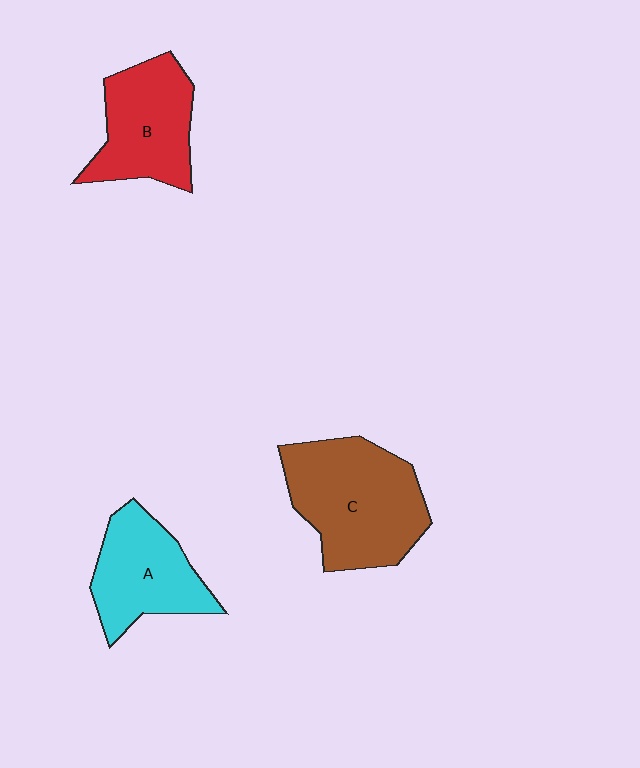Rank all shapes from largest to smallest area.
From largest to smallest: C (brown), B (red), A (cyan).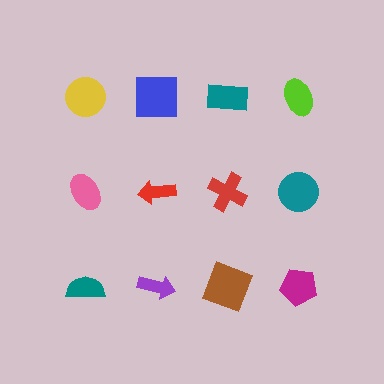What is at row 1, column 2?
A blue square.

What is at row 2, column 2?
A red arrow.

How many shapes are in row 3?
4 shapes.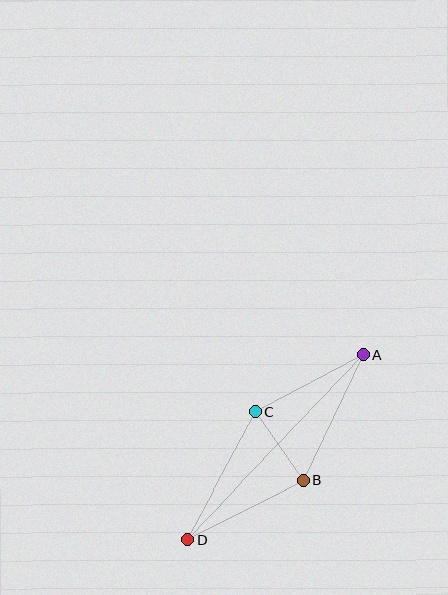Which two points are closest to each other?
Points B and C are closest to each other.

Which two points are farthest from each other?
Points A and D are farthest from each other.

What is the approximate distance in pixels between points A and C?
The distance between A and C is approximately 122 pixels.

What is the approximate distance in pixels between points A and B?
The distance between A and B is approximately 139 pixels.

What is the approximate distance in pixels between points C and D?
The distance between C and D is approximately 145 pixels.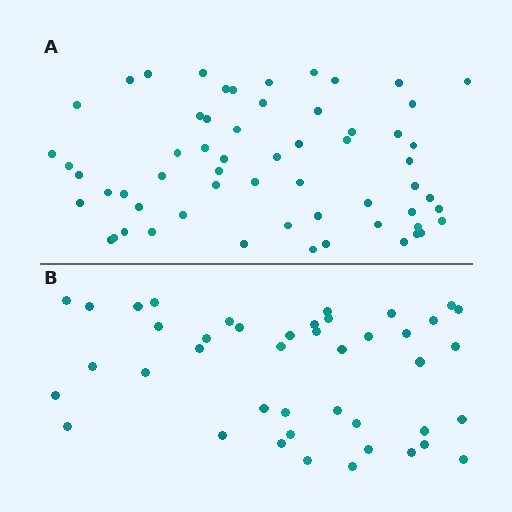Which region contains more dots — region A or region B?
Region A (the top region) has more dots.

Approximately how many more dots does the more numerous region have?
Region A has approximately 15 more dots than region B.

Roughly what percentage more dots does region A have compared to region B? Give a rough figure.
About 40% more.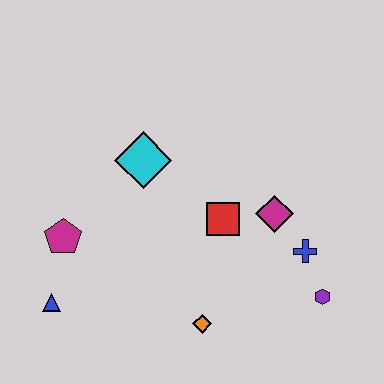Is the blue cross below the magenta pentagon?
Yes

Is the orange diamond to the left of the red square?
Yes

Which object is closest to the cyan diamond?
The red square is closest to the cyan diamond.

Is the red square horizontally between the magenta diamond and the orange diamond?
Yes